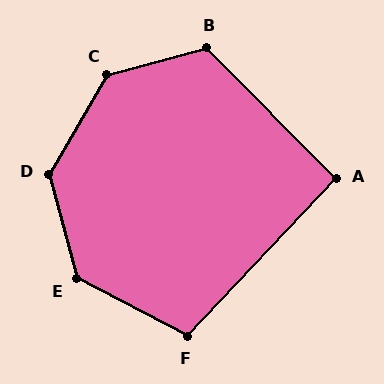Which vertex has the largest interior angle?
C, at approximately 136 degrees.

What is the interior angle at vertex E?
Approximately 133 degrees (obtuse).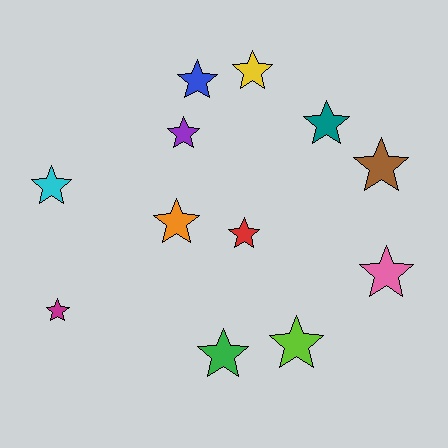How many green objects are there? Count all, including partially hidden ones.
There is 1 green object.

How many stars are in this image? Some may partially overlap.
There are 12 stars.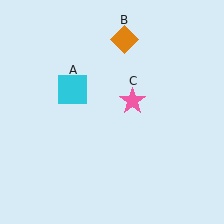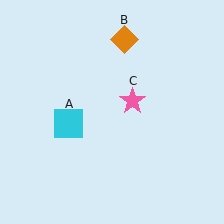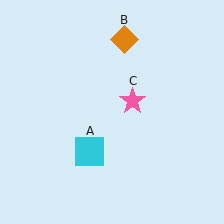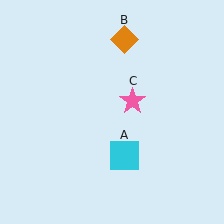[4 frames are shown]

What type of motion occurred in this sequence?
The cyan square (object A) rotated counterclockwise around the center of the scene.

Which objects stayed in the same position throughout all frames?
Orange diamond (object B) and pink star (object C) remained stationary.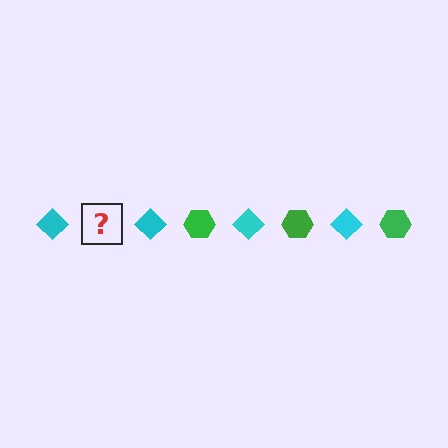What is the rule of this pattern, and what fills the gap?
The rule is that the pattern alternates between cyan diamond and green hexagon. The gap should be filled with a green hexagon.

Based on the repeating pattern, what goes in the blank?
The blank should be a green hexagon.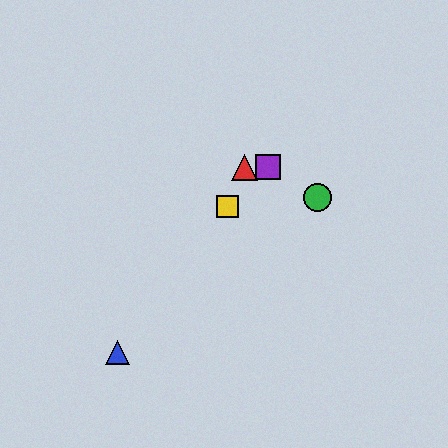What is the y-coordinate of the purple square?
The purple square is at y≈167.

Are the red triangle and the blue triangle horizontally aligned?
No, the red triangle is at y≈167 and the blue triangle is at y≈353.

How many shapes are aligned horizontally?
2 shapes (the red triangle, the purple square) are aligned horizontally.